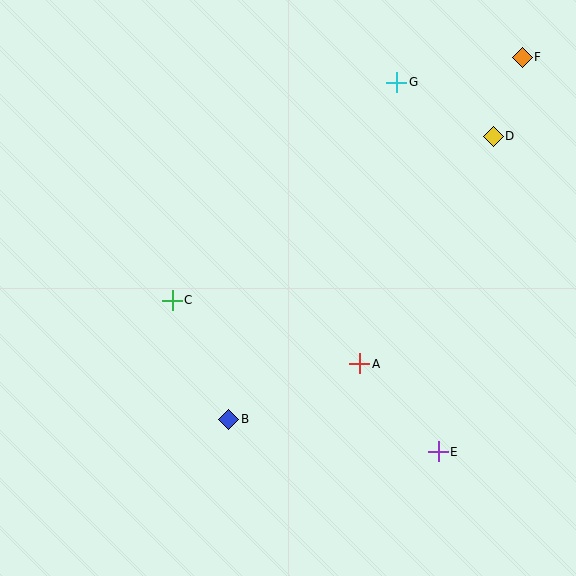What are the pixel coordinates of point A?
Point A is at (360, 364).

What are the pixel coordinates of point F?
Point F is at (522, 57).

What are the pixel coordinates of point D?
Point D is at (493, 136).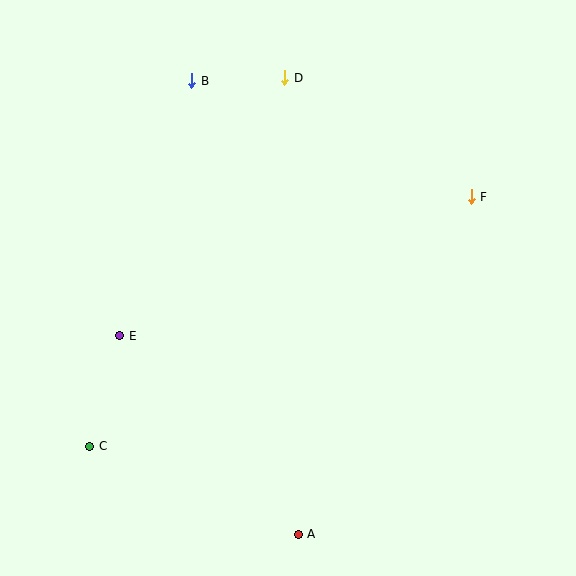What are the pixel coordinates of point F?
Point F is at (471, 197).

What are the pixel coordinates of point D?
Point D is at (285, 78).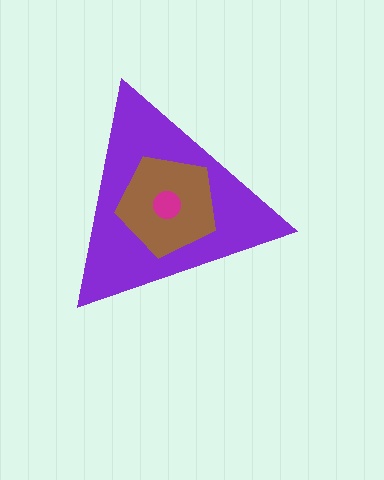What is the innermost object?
The magenta circle.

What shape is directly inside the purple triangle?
The brown pentagon.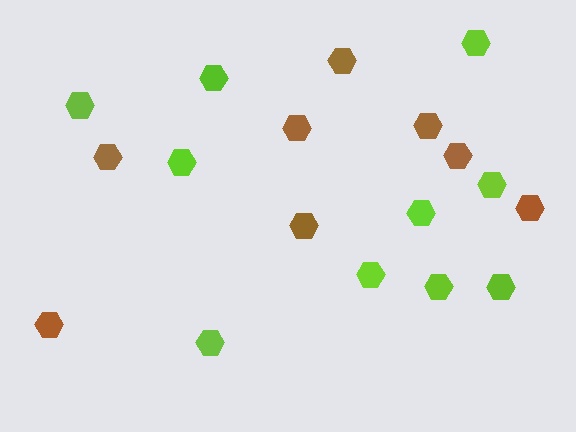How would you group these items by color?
There are 2 groups: one group of lime hexagons (10) and one group of brown hexagons (8).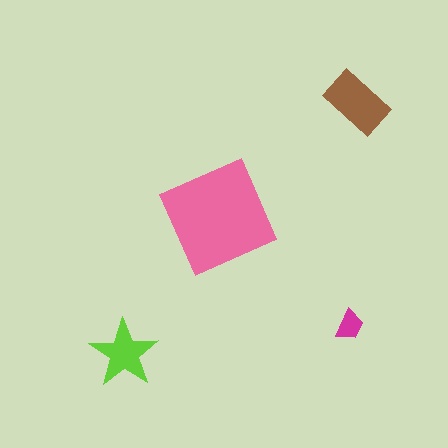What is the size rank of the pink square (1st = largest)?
1st.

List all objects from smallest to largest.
The magenta trapezoid, the lime star, the brown rectangle, the pink square.